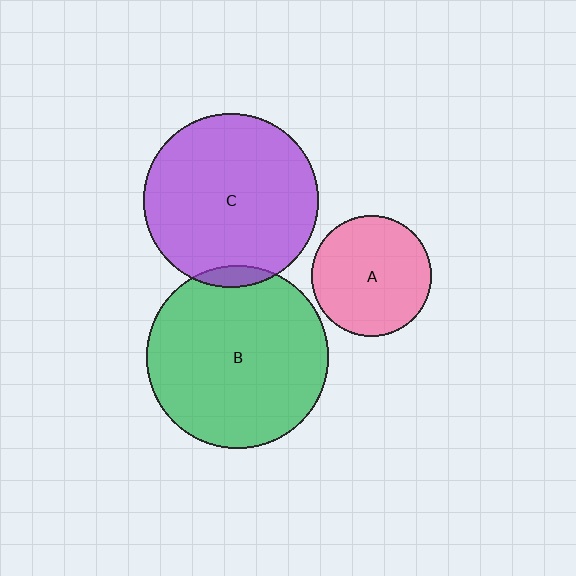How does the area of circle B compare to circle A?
Approximately 2.3 times.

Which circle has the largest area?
Circle B (green).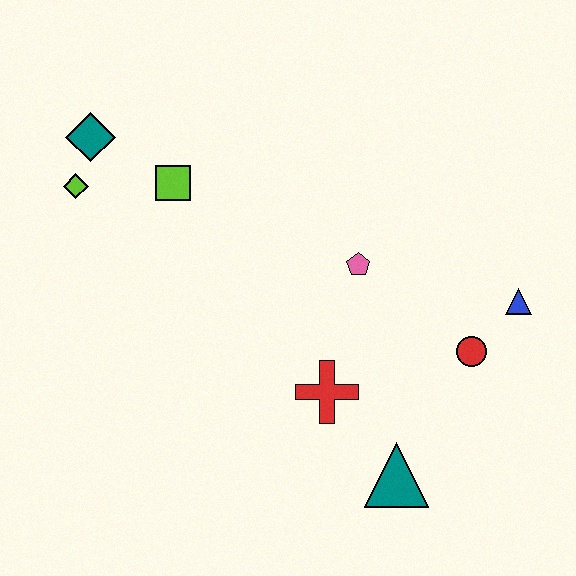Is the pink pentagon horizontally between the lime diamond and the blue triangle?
Yes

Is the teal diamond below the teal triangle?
No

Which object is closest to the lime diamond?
The teal diamond is closest to the lime diamond.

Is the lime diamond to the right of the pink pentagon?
No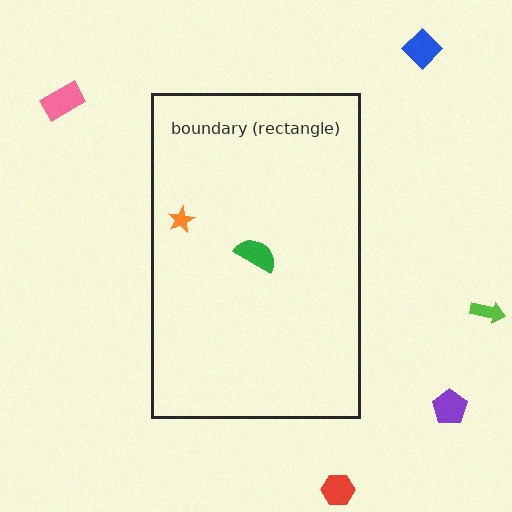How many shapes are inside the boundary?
2 inside, 5 outside.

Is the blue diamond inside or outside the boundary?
Outside.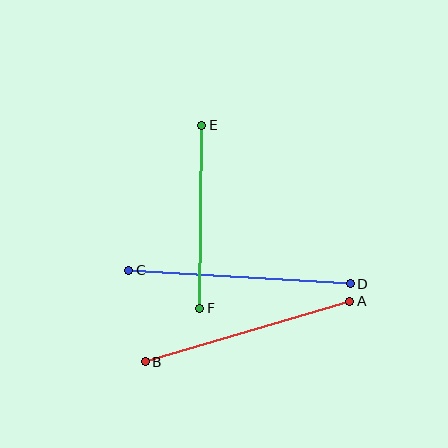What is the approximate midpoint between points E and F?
The midpoint is at approximately (201, 217) pixels.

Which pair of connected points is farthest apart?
Points C and D are farthest apart.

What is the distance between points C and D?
The distance is approximately 222 pixels.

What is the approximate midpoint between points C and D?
The midpoint is at approximately (239, 277) pixels.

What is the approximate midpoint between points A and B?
The midpoint is at approximately (248, 332) pixels.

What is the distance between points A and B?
The distance is approximately 213 pixels.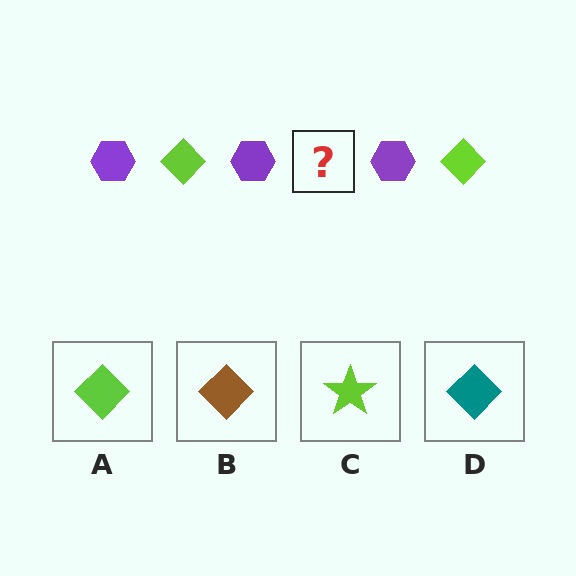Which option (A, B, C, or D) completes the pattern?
A.